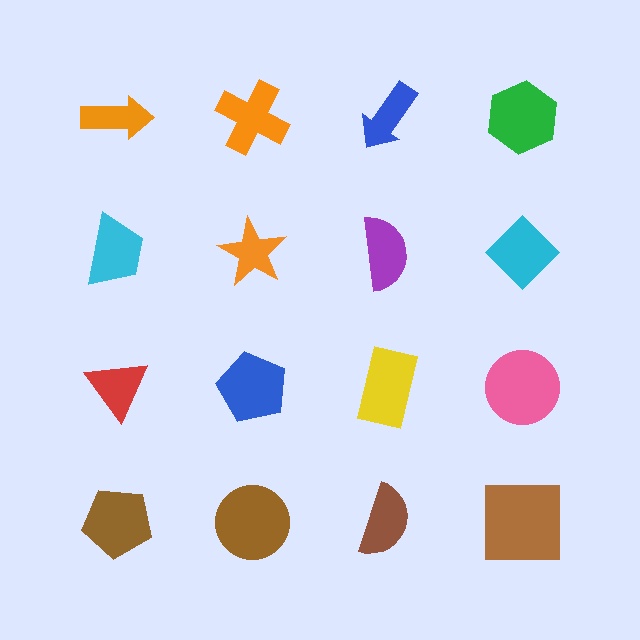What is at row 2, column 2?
An orange star.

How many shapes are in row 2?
4 shapes.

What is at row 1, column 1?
An orange arrow.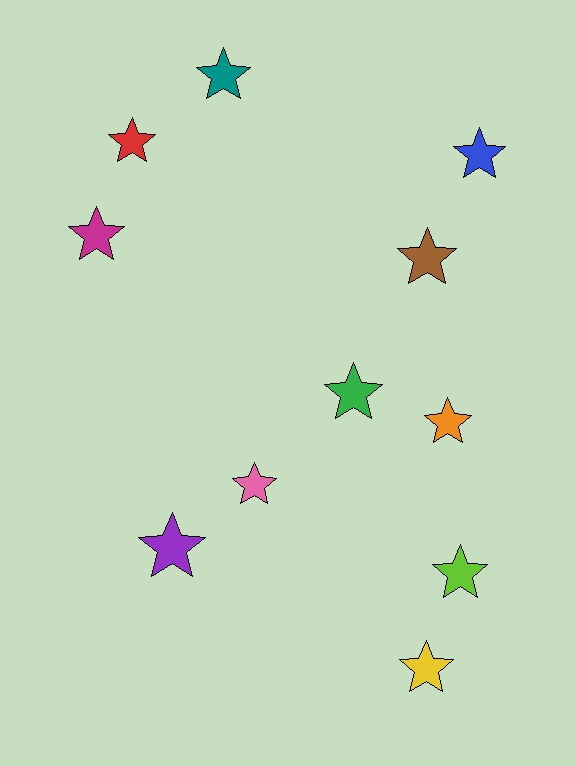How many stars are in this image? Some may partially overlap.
There are 11 stars.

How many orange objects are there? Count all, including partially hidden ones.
There is 1 orange object.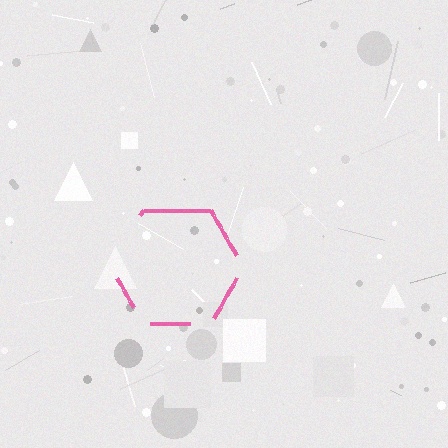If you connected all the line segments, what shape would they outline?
They would outline a hexagon.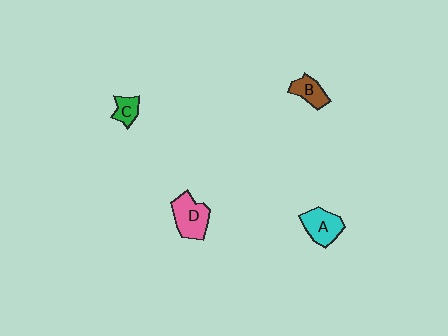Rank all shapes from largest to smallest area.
From largest to smallest: D (pink), A (cyan), B (brown), C (green).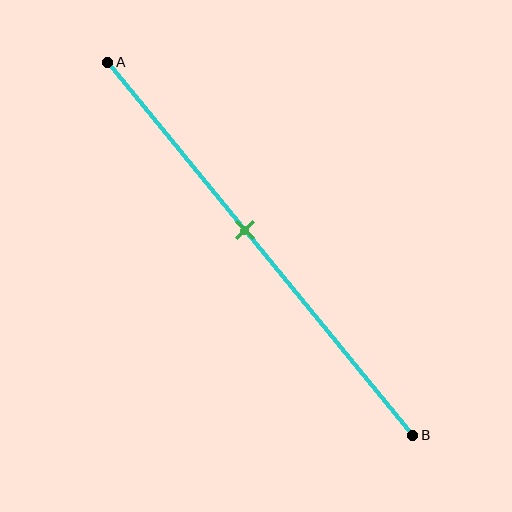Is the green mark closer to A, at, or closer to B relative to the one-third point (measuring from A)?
The green mark is closer to point B than the one-third point of segment AB.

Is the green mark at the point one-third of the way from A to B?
No, the mark is at about 45% from A, not at the 33% one-third point.